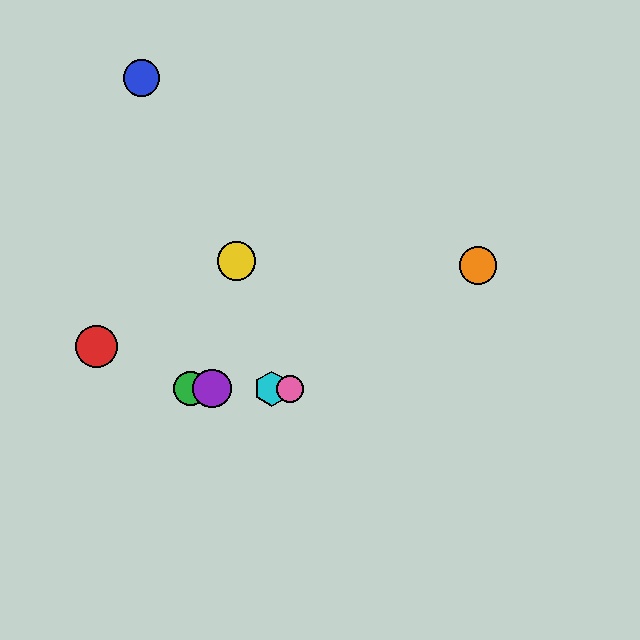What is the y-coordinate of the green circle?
The green circle is at y≈389.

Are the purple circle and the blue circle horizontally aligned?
No, the purple circle is at y≈389 and the blue circle is at y≈78.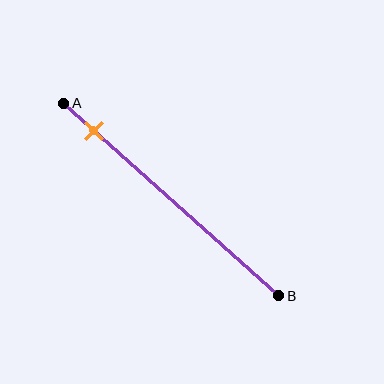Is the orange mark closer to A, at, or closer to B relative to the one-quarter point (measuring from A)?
The orange mark is closer to point A than the one-quarter point of segment AB.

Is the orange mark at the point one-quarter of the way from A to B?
No, the mark is at about 15% from A, not at the 25% one-quarter point.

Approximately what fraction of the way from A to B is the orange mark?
The orange mark is approximately 15% of the way from A to B.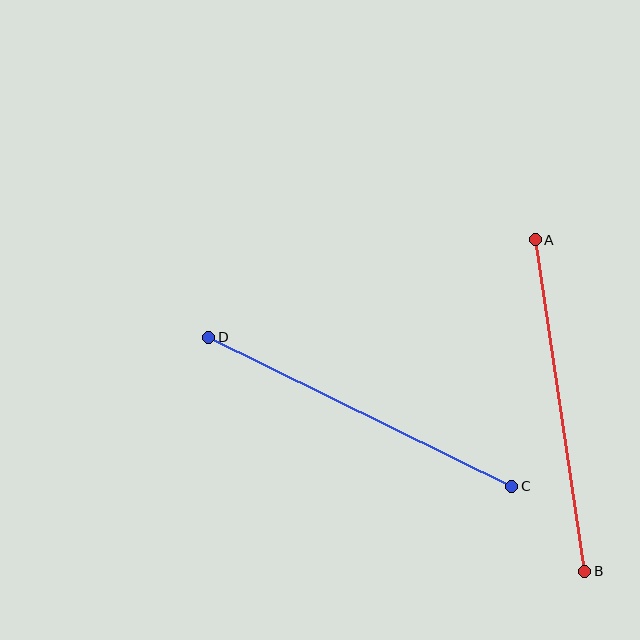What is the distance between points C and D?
The distance is approximately 338 pixels.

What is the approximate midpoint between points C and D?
The midpoint is at approximately (360, 412) pixels.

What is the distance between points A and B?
The distance is approximately 335 pixels.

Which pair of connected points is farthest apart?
Points C and D are farthest apart.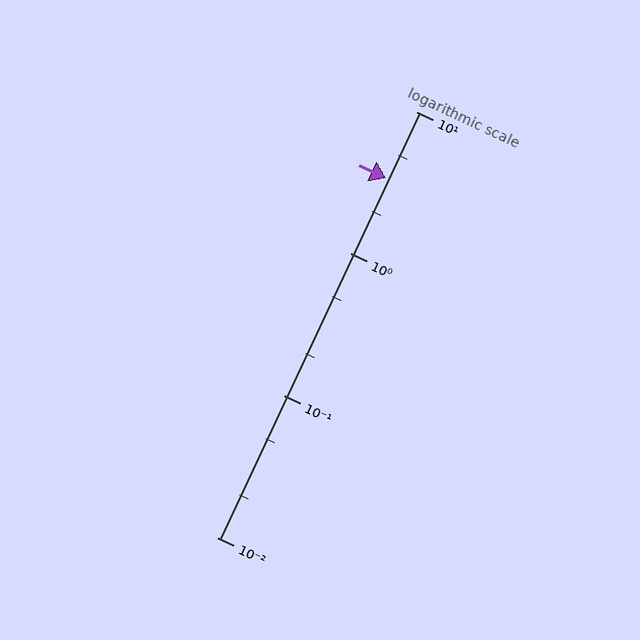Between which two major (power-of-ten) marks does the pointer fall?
The pointer is between 1 and 10.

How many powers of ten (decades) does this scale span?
The scale spans 3 decades, from 0.01 to 10.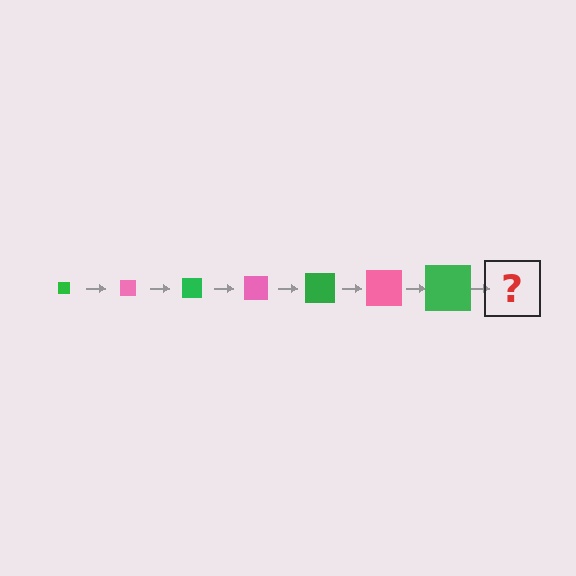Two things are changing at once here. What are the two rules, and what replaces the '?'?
The two rules are that the square grows larger each step and the color cycles through green and pink. The '?' should be a pink square, larger than the previous one.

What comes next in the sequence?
The next element should be a pink square, larger than the previous one.